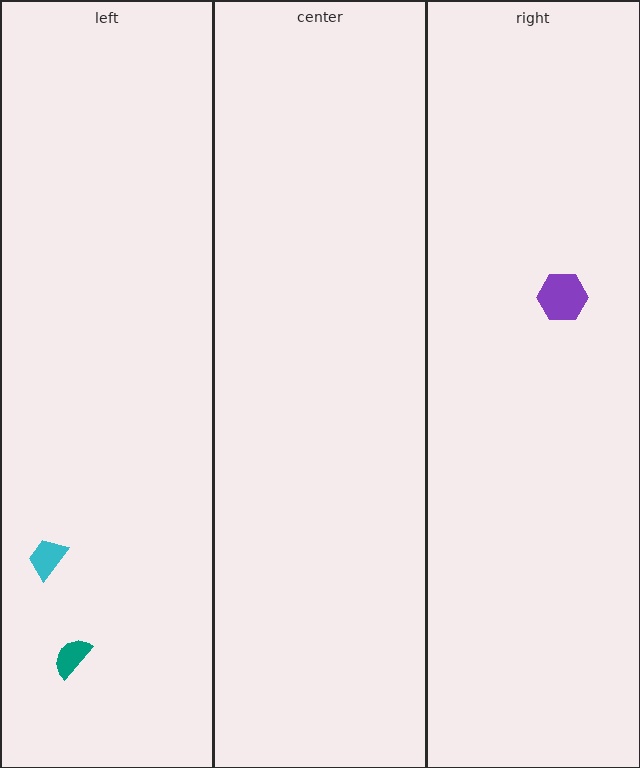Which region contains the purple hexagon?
The right region.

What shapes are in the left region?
The teal semicircle, the cyan trapezoid.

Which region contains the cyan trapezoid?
The left region.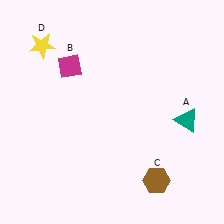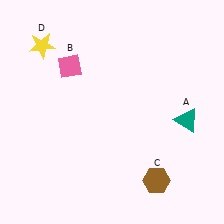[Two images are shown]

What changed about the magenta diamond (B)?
In Image 1, B is magenta. In Image 2, it changed to pink.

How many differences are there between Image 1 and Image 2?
There is 1 difference between the two images.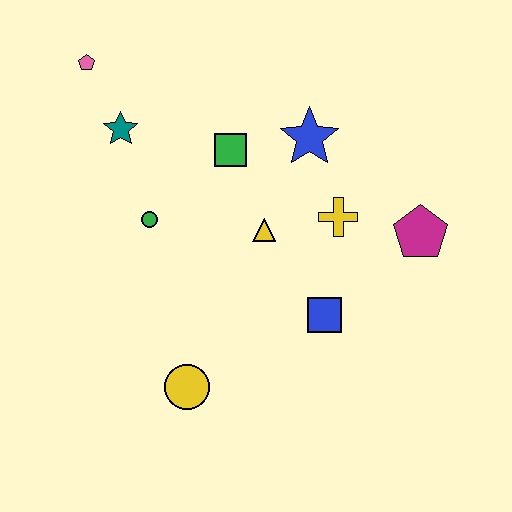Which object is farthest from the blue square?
The pink pentagon is farthest from the blue square.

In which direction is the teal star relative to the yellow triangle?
The teal star is to the left of the yellow triangle.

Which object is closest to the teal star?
The pink pentagon is closest to the teal star.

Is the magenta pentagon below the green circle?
Yes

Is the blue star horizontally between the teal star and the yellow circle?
No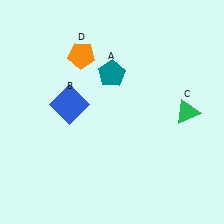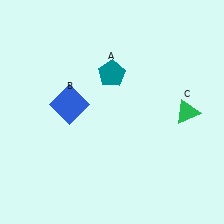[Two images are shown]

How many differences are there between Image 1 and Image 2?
There is 1 difference between the two images.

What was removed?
The orange pentagon (D) was removed in Image 2.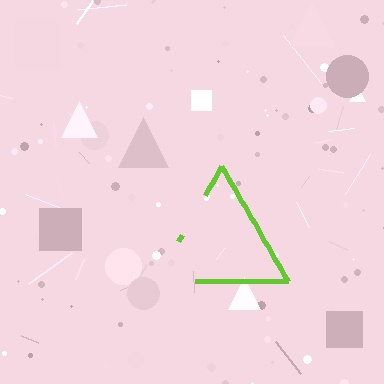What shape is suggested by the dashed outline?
The dashed outline suggests a triangle.